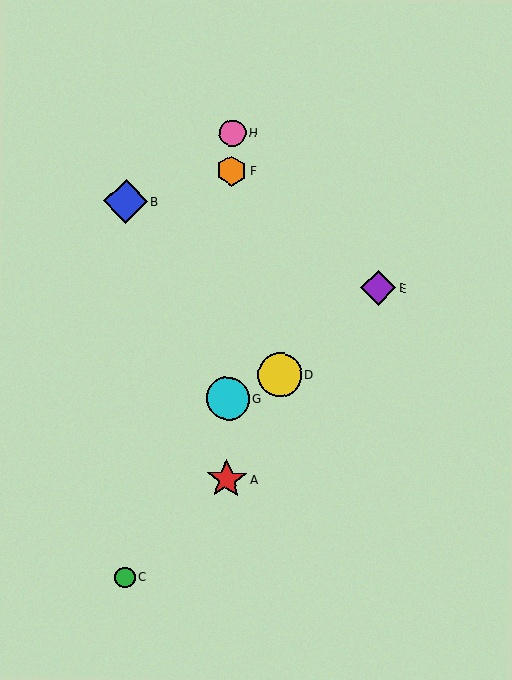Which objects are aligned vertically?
Objects A, F, G, H are aligned vertically.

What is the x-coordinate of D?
Object D is at x≈280.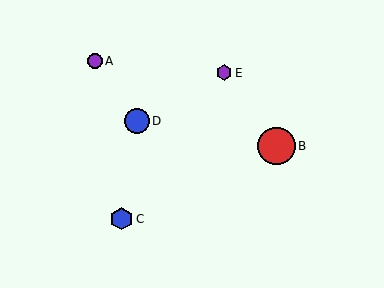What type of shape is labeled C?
Shape C is a blue hexagon.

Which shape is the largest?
The red circle (labeled B) is the largest.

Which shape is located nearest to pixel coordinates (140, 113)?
The blue circle (labeled D) at (137, 121) is nearest to that location.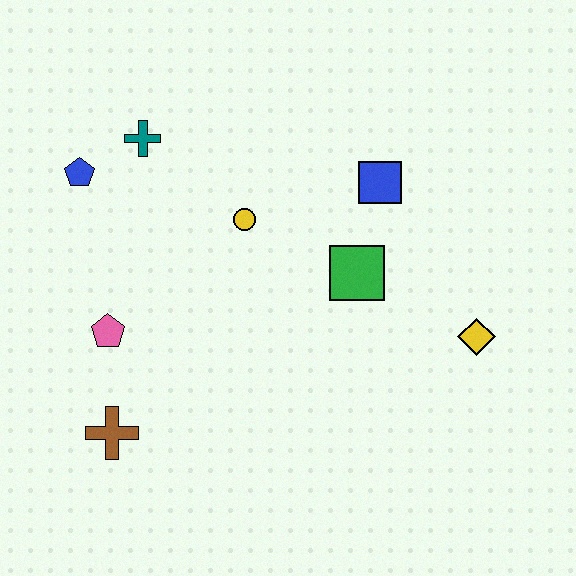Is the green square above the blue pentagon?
No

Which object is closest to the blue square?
The green square is closest to the blue square.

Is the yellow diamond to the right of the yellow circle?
Yes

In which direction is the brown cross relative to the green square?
The brown cross is to the left of the green square.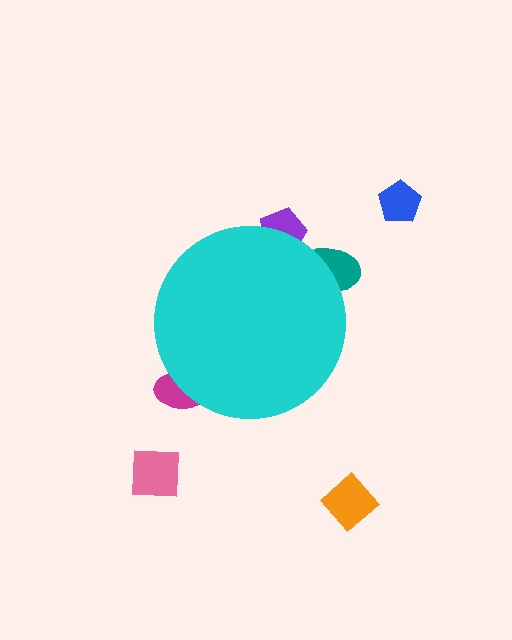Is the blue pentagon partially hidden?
No, the blue pentagon is fully visible.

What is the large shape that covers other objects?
A cyan circle.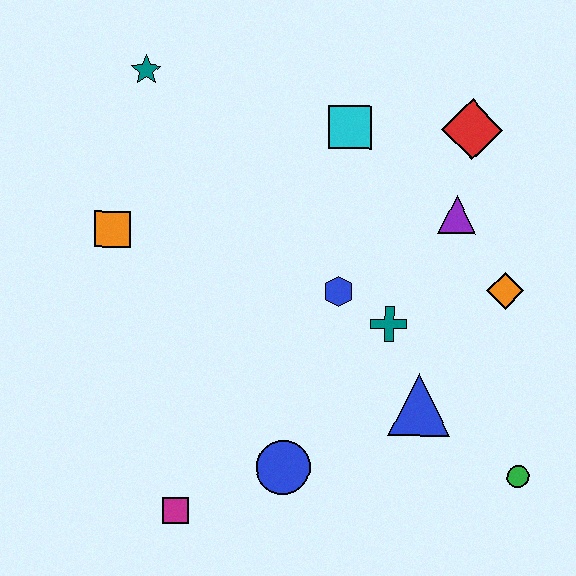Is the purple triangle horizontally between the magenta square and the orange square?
No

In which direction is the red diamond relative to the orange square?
The red diamond is to the right of the orange square.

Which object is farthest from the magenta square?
The red diamond is farthest from the magenta square.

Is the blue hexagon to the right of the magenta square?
Yes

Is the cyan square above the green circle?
Yes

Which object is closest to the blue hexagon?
The teal cross is closest to the blue hexagon.